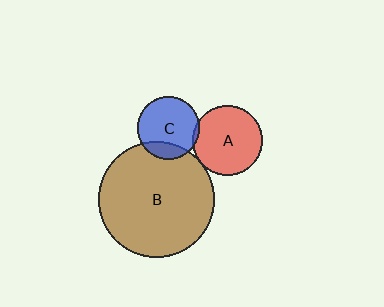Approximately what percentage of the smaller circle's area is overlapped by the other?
Approximately 5%.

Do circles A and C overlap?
Yes.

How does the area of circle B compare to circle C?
Approximately 3.4 times.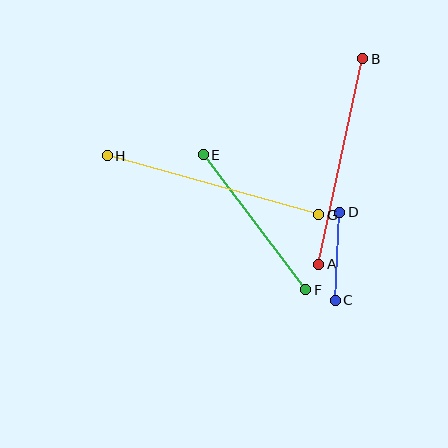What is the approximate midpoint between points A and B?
The midpoint is at approximately (341, 161) pixels.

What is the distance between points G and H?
The distance is approximately 220 pixels.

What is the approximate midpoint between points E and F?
The midpoint is at approximately (254, 222) pixels.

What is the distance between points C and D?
The distance is approximately 88 pixels.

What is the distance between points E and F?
The distance is approximately 170 pixels.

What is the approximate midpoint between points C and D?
The midpoint is at approximately (337, 256) pixels.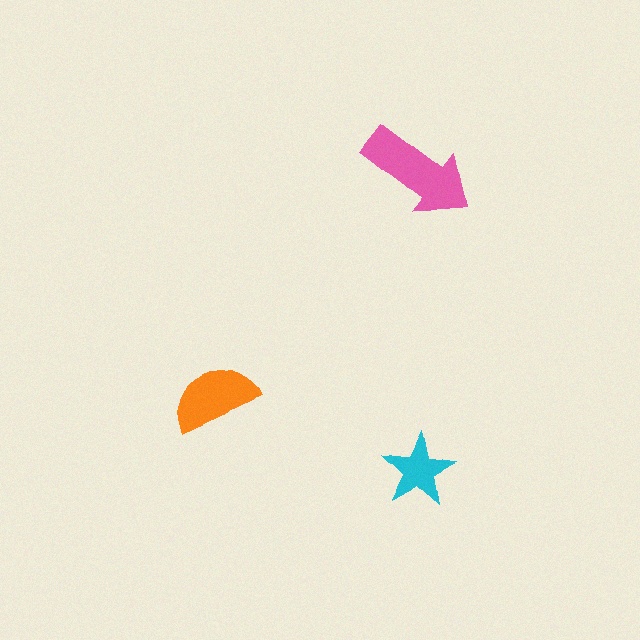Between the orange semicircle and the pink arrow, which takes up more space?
The pink arrow.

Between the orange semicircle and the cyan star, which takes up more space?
The orange semicircle.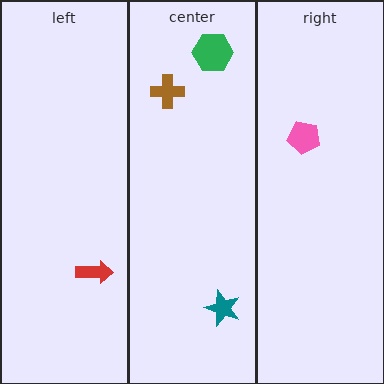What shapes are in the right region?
The pink pentagon.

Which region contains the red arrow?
The left region.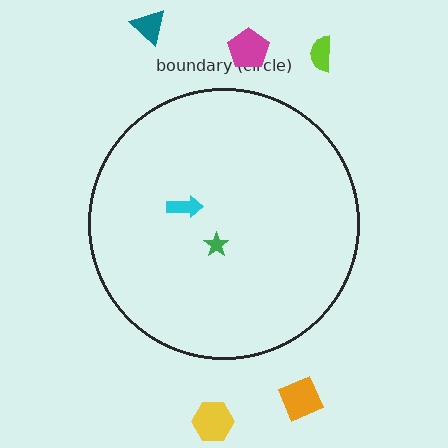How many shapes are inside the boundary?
2 inside, 5 outside.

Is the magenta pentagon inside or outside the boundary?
Outside.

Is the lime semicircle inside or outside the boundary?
Outside.